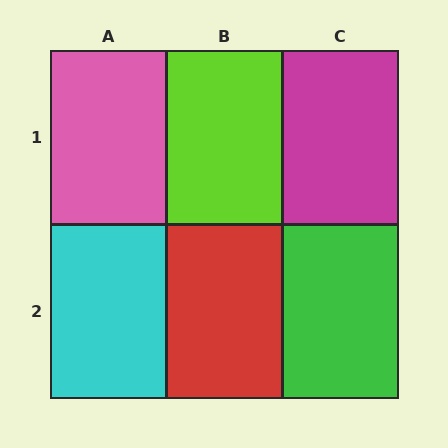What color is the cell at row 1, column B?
Lime.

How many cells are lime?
1 cell is lime.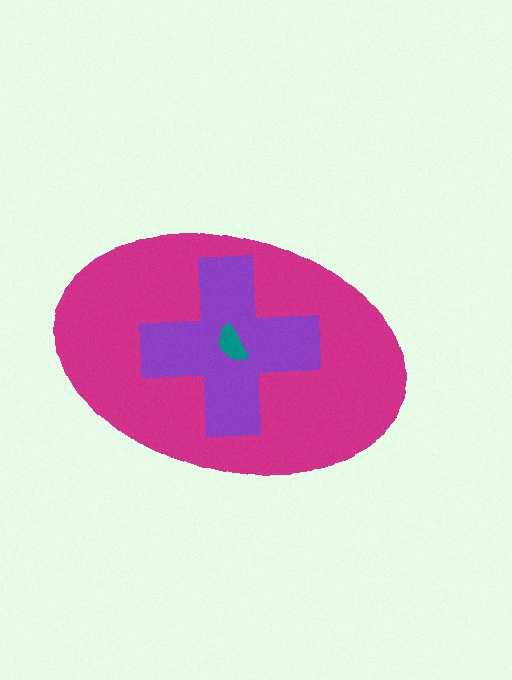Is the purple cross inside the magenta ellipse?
Yes.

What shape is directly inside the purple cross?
The teal semicircle.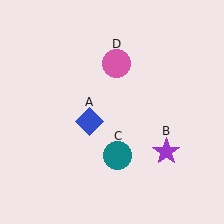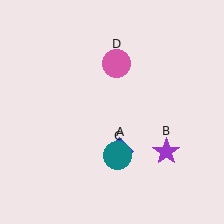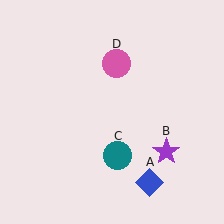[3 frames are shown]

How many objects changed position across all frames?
1 object changed position: blue diamond (object A).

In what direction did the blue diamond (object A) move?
The blue diamond (object A) moved down and to the right.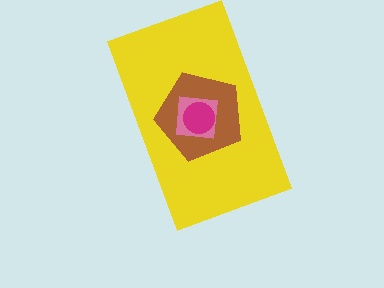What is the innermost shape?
The magenta circle.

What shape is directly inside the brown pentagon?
The pink square.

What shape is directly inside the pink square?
The magenta circle.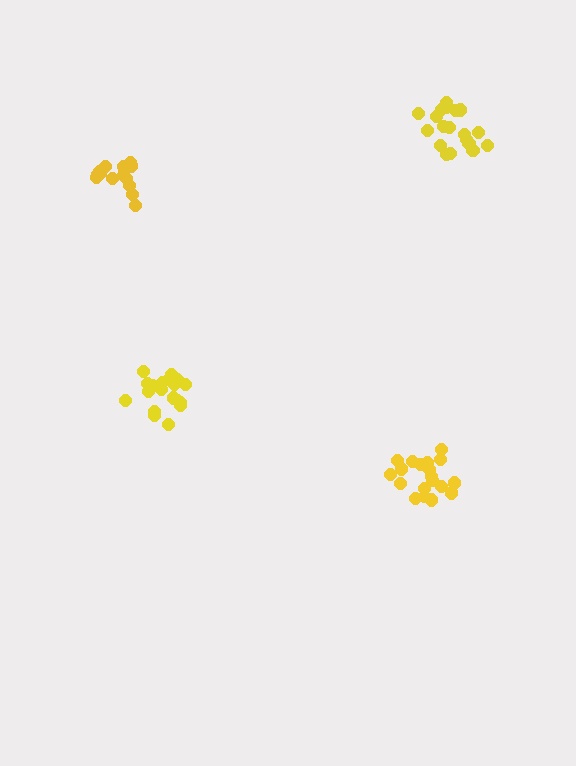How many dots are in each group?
Group 1: 19 dots, Group 2: 17 dots, Group 3: 19 dots, Group 4: 19 dots (74 total).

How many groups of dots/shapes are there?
There are 4 groups.